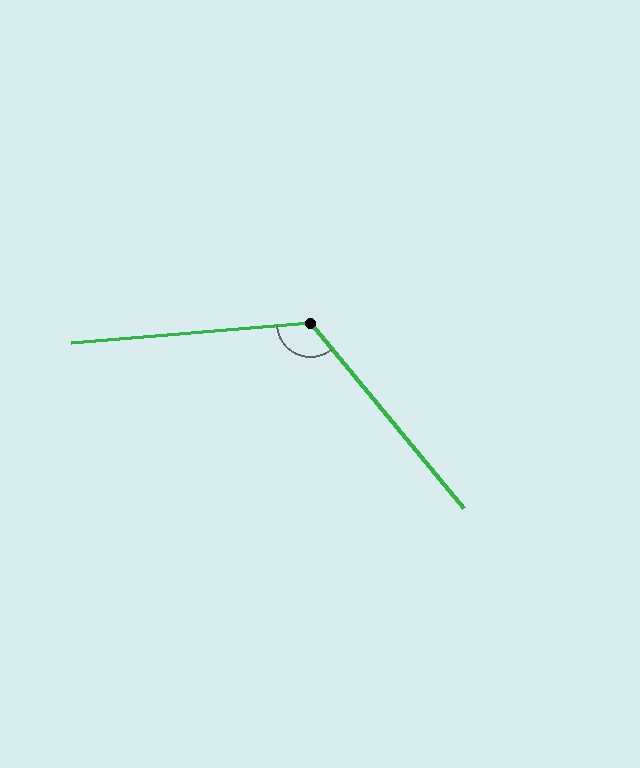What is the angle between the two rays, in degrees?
Approximately 125 degrees.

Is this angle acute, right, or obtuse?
It is obtuse.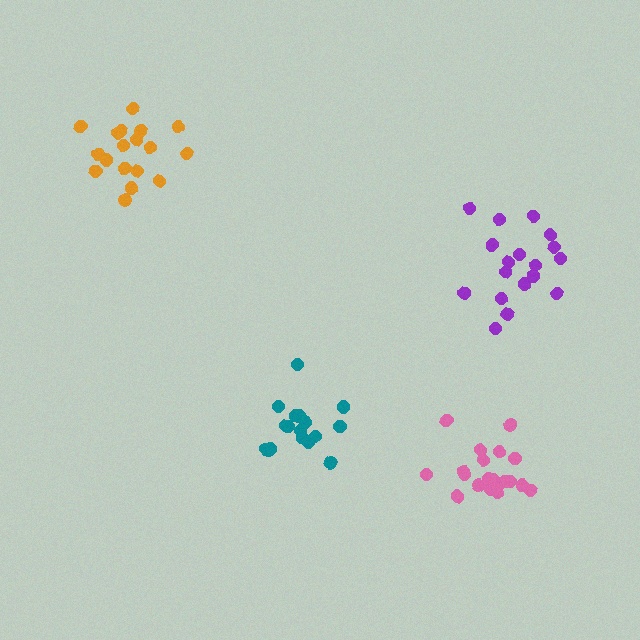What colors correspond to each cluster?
The clusters are colored: orange, purple, teal, pink.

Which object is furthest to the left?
The orange cluster is leftmost.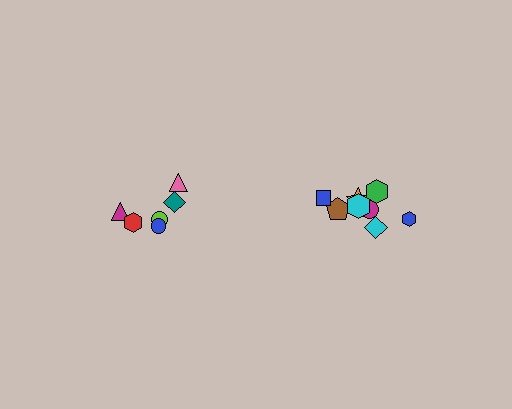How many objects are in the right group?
There are 8 objects.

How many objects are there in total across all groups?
There are 14 objects.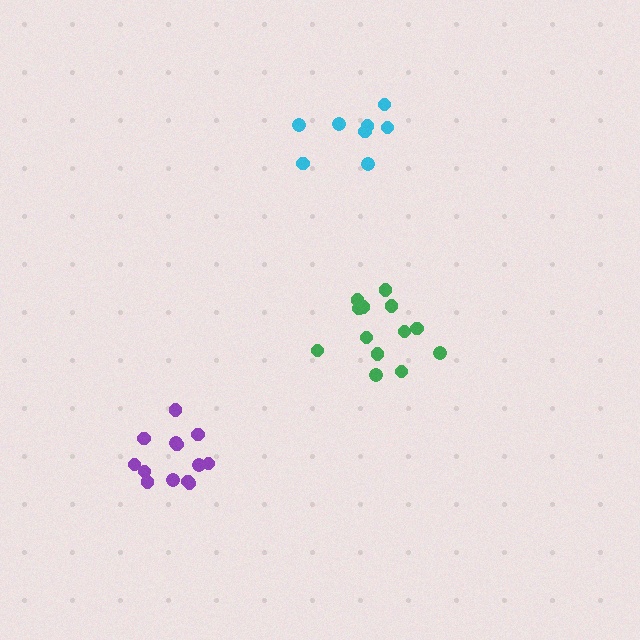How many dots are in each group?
Group 1: 8 dots, Group 2: 13 dots, Group 3: 13 dots (34 total).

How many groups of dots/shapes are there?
There are 3 groups.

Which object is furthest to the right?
The green cluster is rightmost.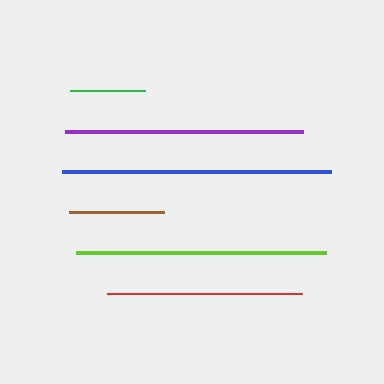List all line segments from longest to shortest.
From longest to shortest: blue, lime, purple, red, brown, green.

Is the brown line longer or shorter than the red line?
The red line is longer than the brown line.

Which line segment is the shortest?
The green line is the shortest at approximately 75 pixels.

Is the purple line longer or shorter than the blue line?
The blue line is longer than the purple line.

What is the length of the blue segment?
The blue segment is approximately 269 pixels long.